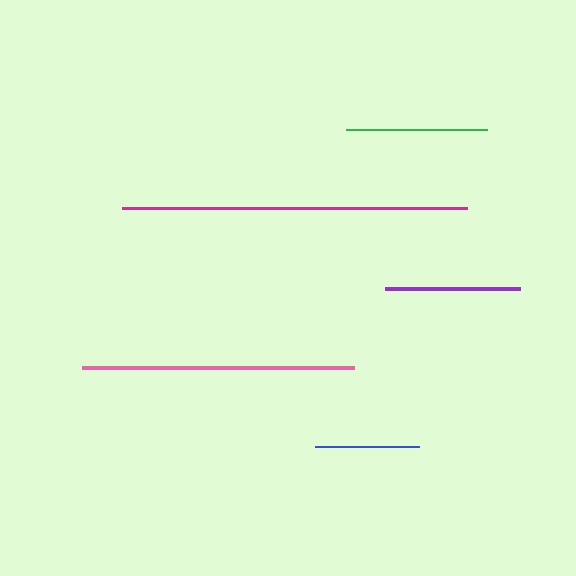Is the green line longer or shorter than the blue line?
The green line is longer than the blue line.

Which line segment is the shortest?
The blue line is the shortest at approximately 104 pixels.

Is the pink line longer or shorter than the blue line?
The pink line is longer than the blue line.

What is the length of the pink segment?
The pink segment is approximately 271 pixels long.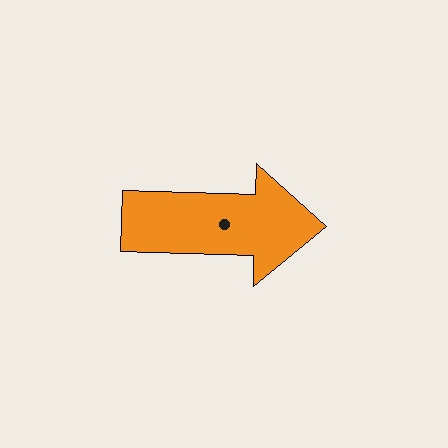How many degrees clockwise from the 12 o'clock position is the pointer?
Approximately 92 degrees.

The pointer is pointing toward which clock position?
Roughly 3 o'clock.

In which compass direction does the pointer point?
East.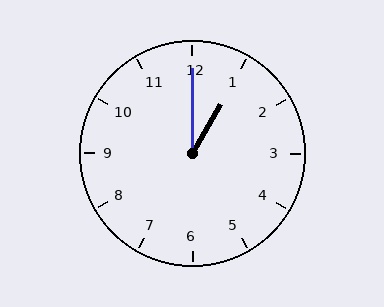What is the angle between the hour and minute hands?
Approximately 30 degrees.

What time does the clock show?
1:00.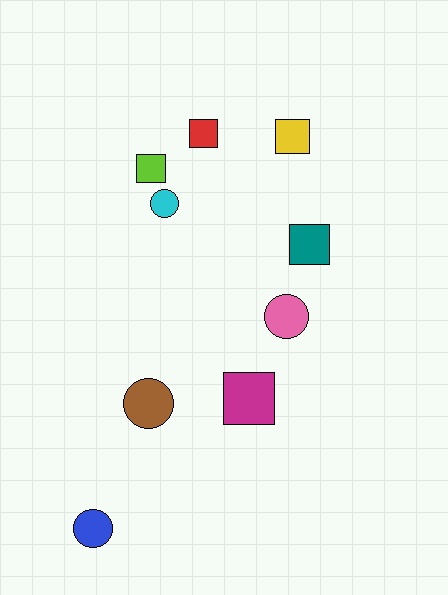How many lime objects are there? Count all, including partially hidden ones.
There is 1 lime object.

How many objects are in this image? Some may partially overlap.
There are 9 objects.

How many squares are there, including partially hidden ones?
There are 5 squares.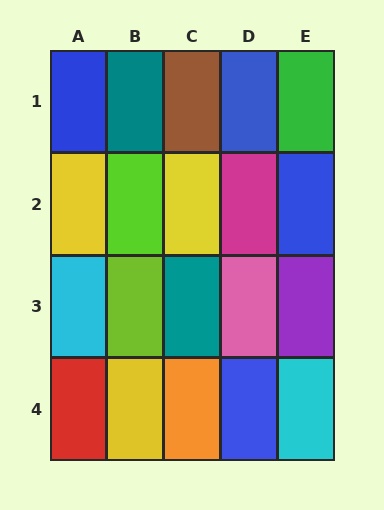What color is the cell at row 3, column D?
Pink.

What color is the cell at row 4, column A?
Red.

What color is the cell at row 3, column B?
Lime.